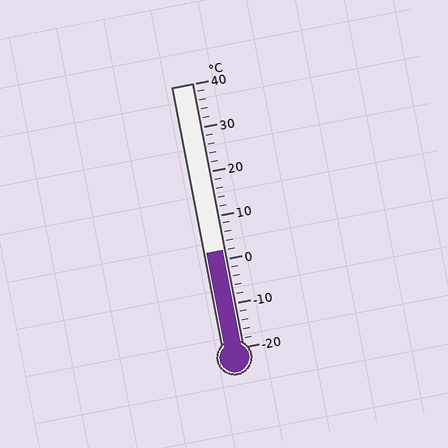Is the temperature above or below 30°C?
The temperature is below 30°C.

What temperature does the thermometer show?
The thermometer shows approximately 2°C.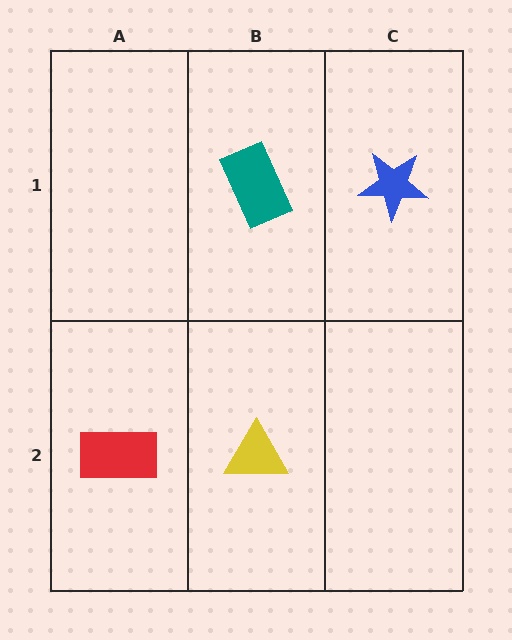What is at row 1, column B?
A teal rectangle.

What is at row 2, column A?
A red rectangle.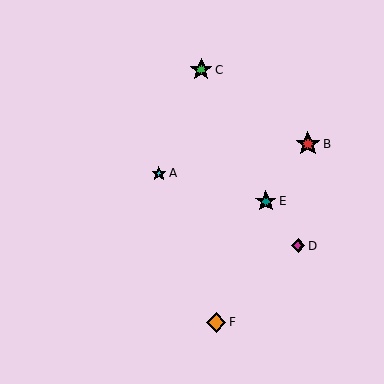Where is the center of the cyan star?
The center of the cyan star is at (159, 173).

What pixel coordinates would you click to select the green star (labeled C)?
Click at (201, 70) to select the green star C.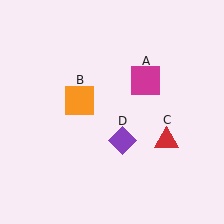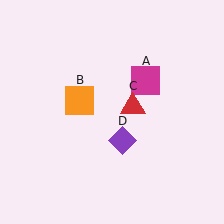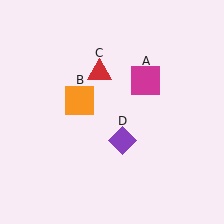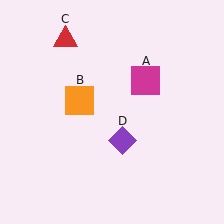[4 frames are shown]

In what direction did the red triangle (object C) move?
The red triangle (object C) moved up and to the left.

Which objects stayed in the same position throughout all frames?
Magenta square (object A) and orange square (object B) and purple diamond (object D) remained stationary.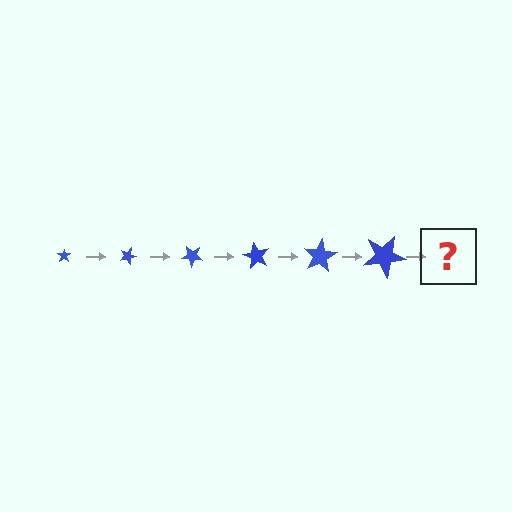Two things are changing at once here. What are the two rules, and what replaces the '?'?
The two rules are that the star grows larger each step and it rotates 20 degrees each step. The '?' should be a star, larger than the previous one and rotated 120 degrees from the start.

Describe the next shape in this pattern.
It should be a star, larger than the previous one and rotated 120 degrees from the start.